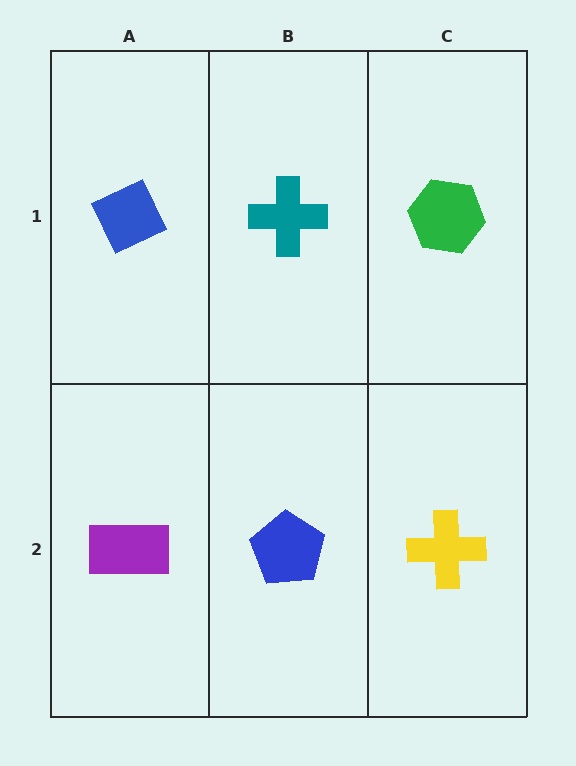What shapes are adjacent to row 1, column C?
A yellow cross (row 2, column C), a teal cross (row 1, column B).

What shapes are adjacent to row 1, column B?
A blue pentagon (row 2, column B), a blue diamond (row 1, column A), a green hexagon (row 1, column C).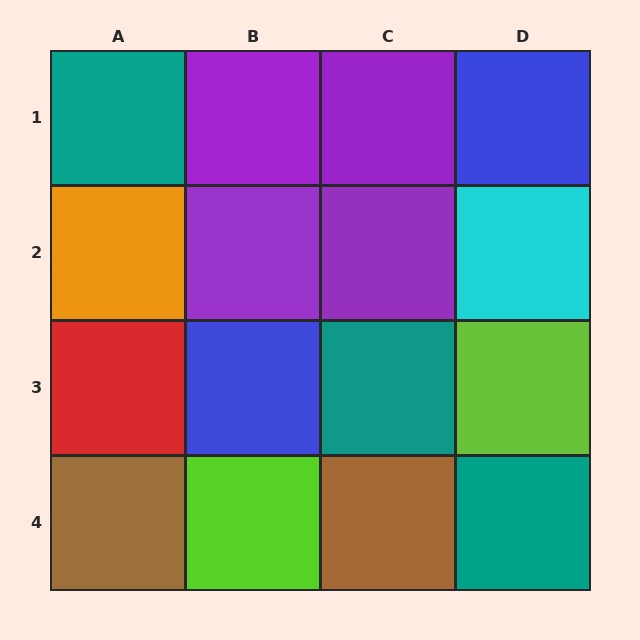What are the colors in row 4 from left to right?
Brown, lime, brown, teal.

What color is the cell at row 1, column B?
Purple.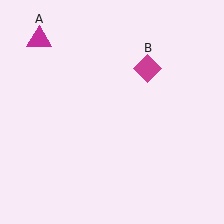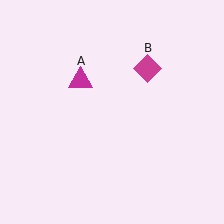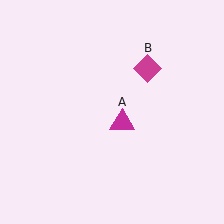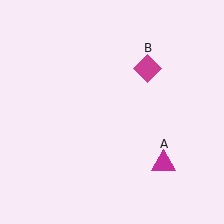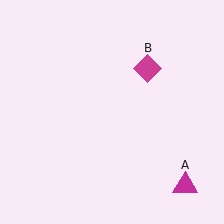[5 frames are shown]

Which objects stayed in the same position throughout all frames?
Magenta diamond (object B) remained stationary.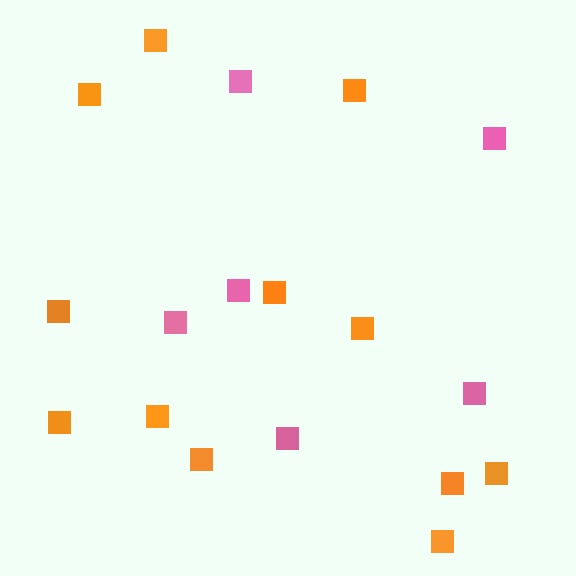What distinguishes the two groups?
There are 2 groups: one group of pink squares (6) and one group of orange squares (12).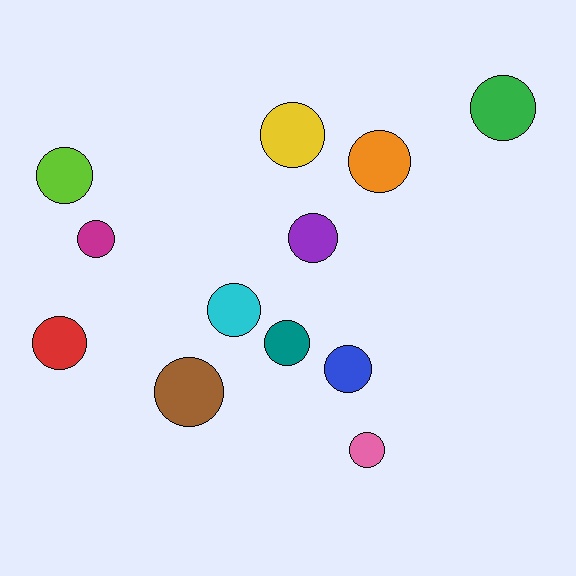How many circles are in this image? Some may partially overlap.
There are 12 circles.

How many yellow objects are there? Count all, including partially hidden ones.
There is 1 yellow object.